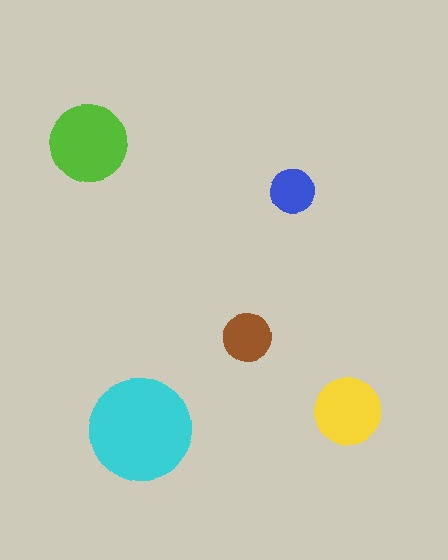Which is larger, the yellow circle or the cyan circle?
The cyan one.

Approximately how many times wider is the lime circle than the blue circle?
About 2 times wider.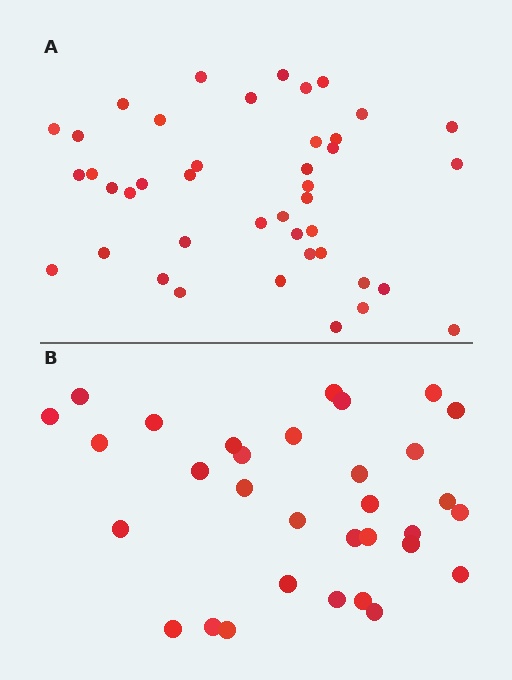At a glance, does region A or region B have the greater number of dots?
Region A (the top region) has more dots.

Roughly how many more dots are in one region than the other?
Region A has roughly 10 or so more dots than region B.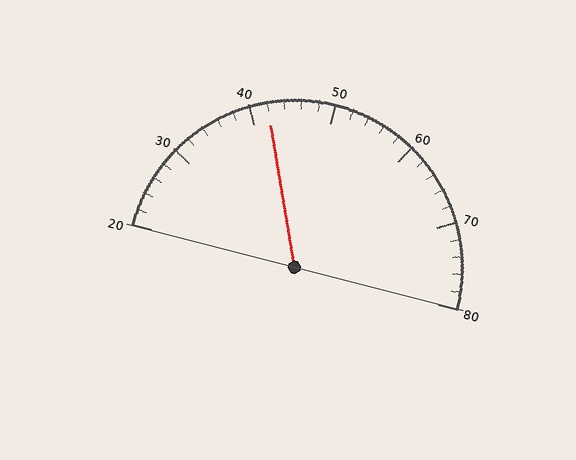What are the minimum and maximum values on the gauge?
The gauge ranges from 20 to 80.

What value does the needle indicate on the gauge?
The needle indicates approximately 42.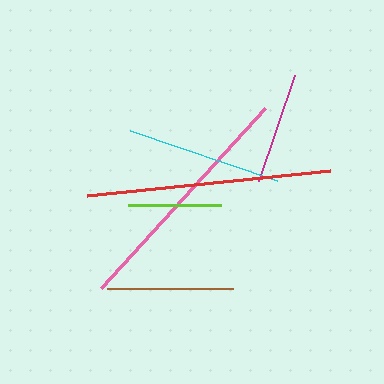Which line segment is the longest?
The red line is the longest at approximately 244 pixels.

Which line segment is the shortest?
The lime line is the shortest at approximately 92 pixels.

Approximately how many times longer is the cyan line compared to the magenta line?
The cyan line is approximately 1.4 times the length of the magenta line.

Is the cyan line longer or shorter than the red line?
The red line is longer than the cyan line.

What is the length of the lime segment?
The lime segment is approximately 92 pixels long.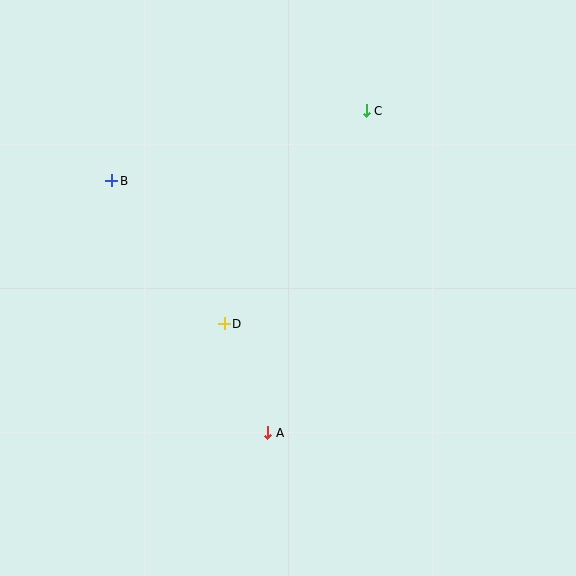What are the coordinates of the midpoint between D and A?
The midpoint between D and A is at (246, 378).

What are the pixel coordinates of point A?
Point A is at (268, 433).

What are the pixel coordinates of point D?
Point D is at (224, 324).